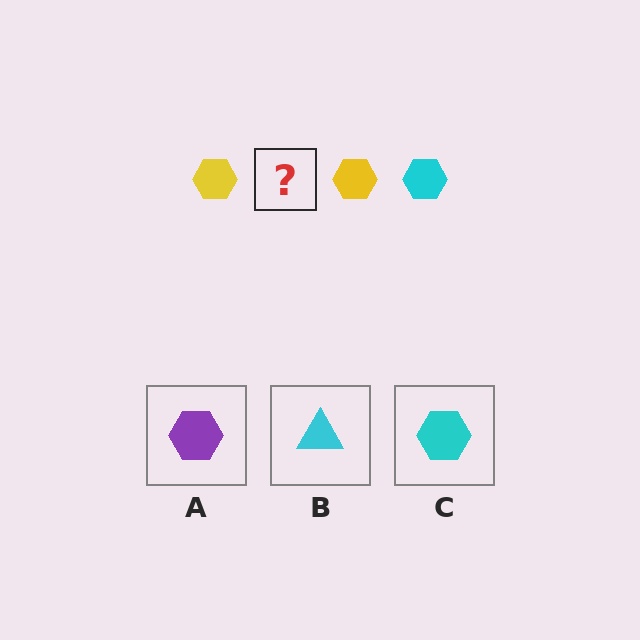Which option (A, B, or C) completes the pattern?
C.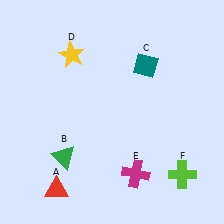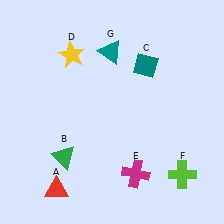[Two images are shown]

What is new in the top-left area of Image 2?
A teal triangle (G) was added in the top-left area of Image 2.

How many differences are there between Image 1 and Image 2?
There is 1 difference between the two images.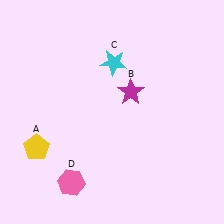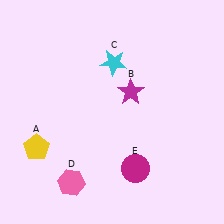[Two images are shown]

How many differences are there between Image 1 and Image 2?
There is 1 difference between the two images.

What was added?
A magenta circle (E) was added in Image 2.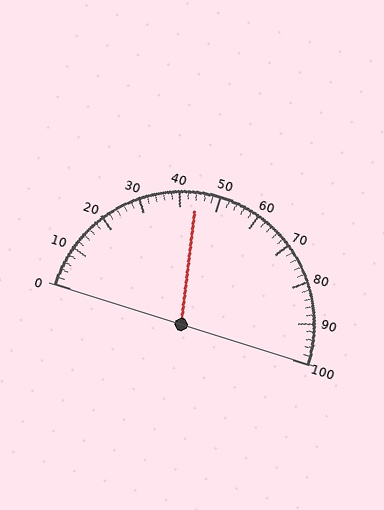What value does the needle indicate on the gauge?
The needle indicates approximately 44.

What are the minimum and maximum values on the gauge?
The gauge ranges from 0 to 100.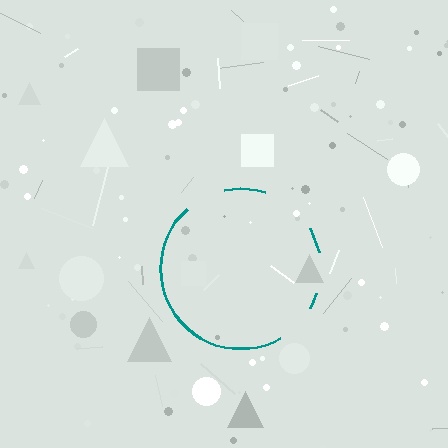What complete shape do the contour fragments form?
The contour fragments form a circle.